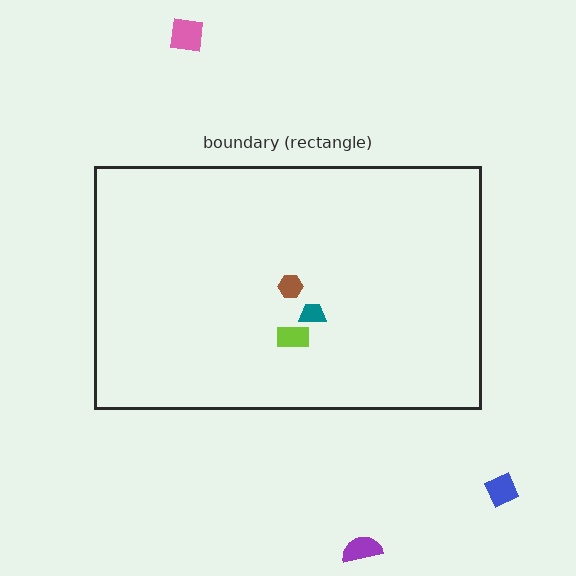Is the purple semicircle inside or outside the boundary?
Outside.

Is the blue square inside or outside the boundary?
Outside.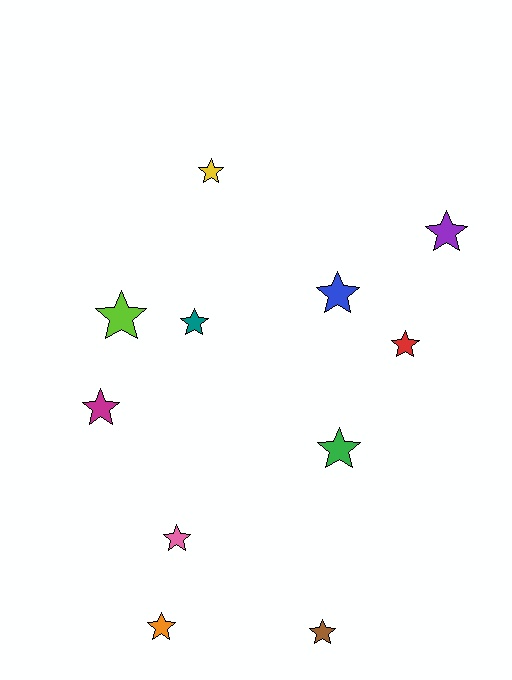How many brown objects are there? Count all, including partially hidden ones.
There is 1 brown object.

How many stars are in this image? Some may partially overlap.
There are 11 stars.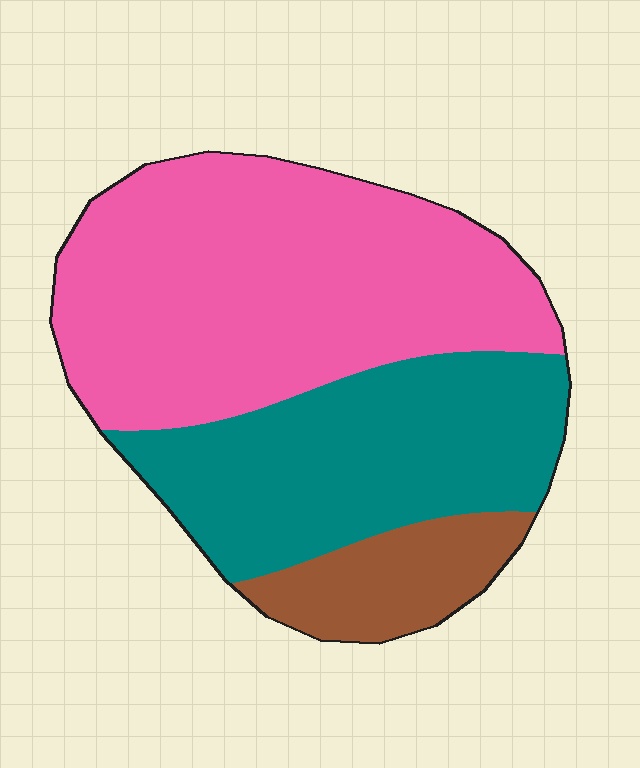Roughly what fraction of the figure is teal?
Teal covers roughly 35% of the figure.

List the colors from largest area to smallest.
From largest to smallest: pink, teal, brown.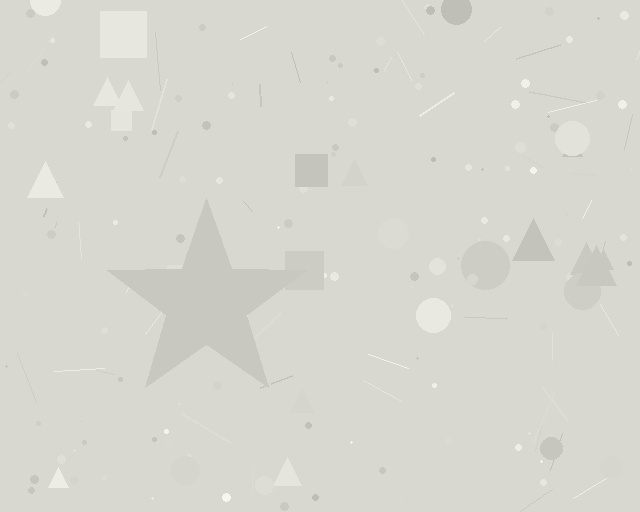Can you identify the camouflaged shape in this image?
The camouflaged shape is a star.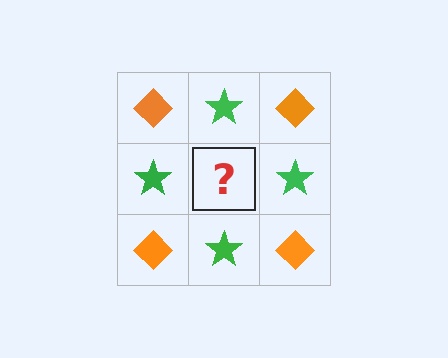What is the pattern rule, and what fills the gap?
The rule is that it alternates orange diamond and green star in a checkerboard pattern. The gap should be filled with an orange diamond.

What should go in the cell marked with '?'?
The missing cell should contain an orange diamond.